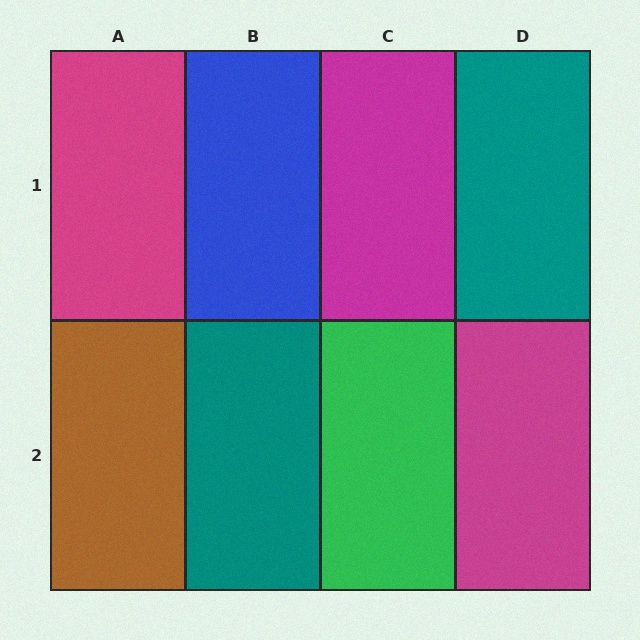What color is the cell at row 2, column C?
Green.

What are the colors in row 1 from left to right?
Magenta, blue, magenta, teal.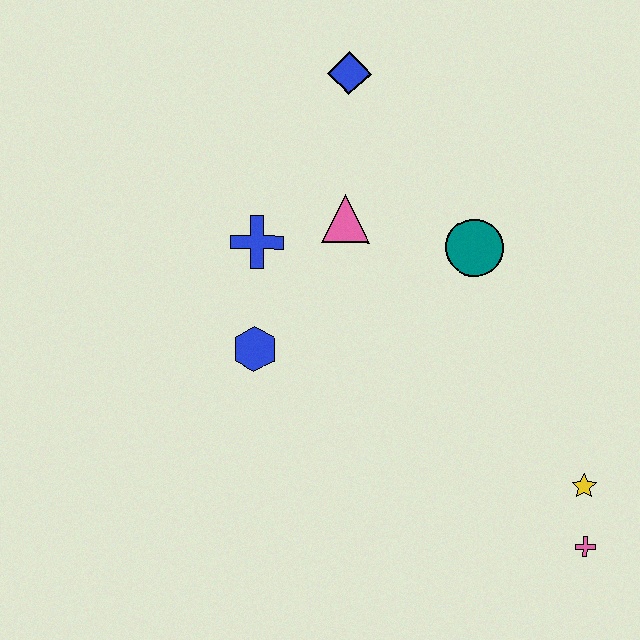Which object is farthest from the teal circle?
The pink cross is farthest from the teal circle.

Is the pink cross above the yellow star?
No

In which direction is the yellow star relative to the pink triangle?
The yellow star is below the pink triangle.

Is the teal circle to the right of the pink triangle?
Yes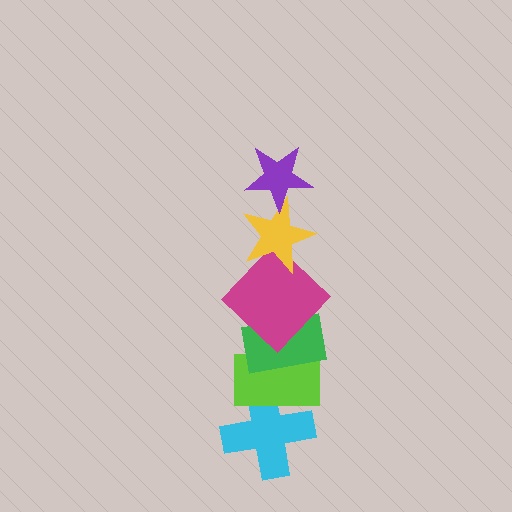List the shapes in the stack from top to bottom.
From top to bottom: the purple star, the yellow star, the magenta diamond, the green rectangle, the lime rectangle, the cyan cross.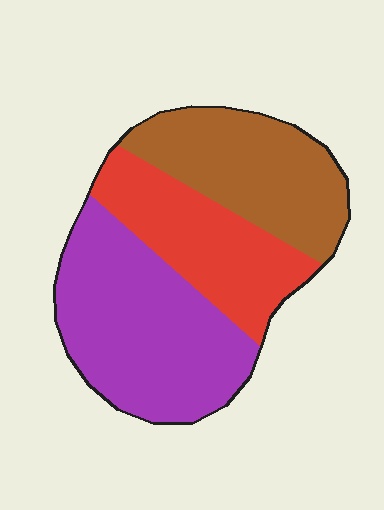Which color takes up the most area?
Purple, at roughly 40%.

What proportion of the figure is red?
Red takes up about one quarter (1/4) of the figure.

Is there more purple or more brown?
Purple.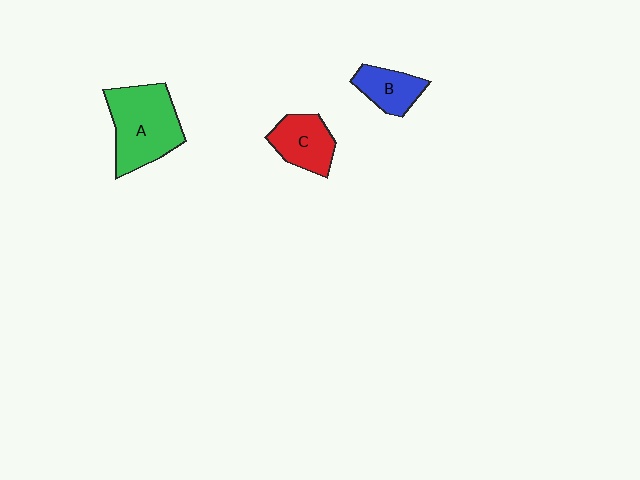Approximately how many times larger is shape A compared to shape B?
Approximately 2.1 times.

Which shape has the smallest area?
Shape B (blue).